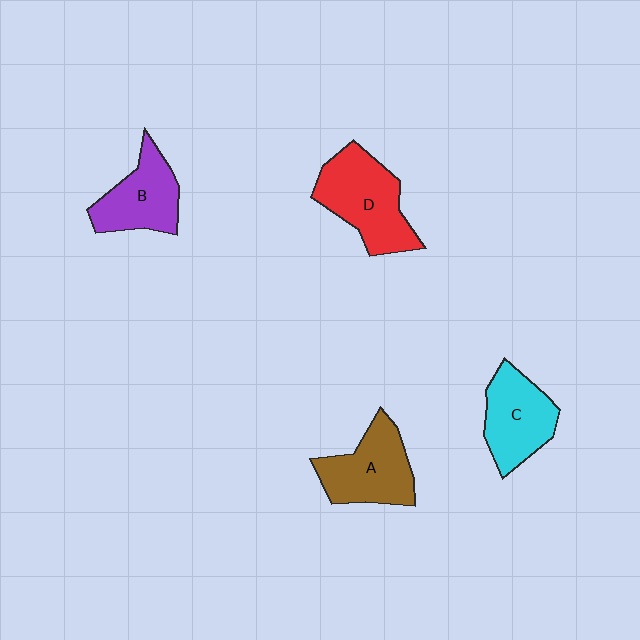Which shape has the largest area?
Shape D (red).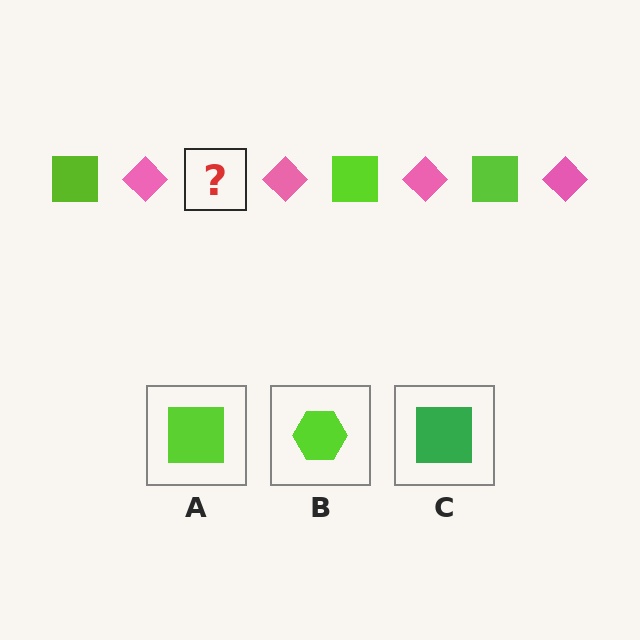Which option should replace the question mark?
Option A.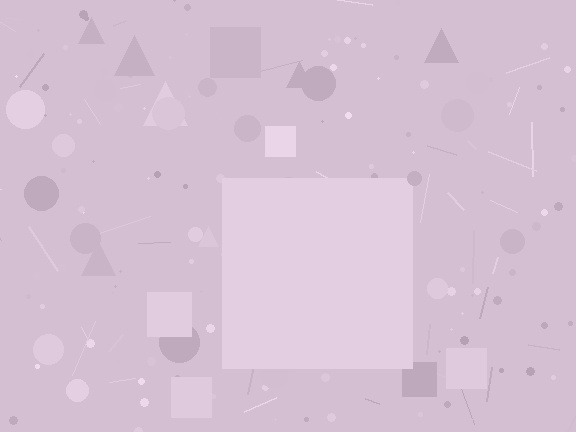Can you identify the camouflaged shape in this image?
The camouflaged shape is a square.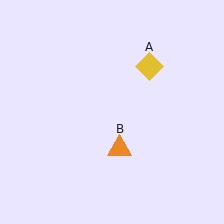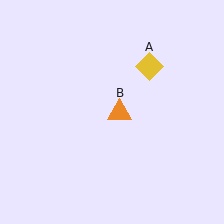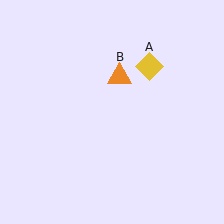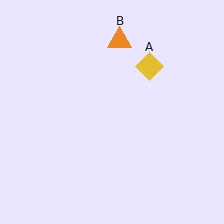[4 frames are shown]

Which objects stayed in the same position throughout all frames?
Yellow diamond (object A) remained stationary.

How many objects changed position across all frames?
1 object changed position: orange triangle (object B).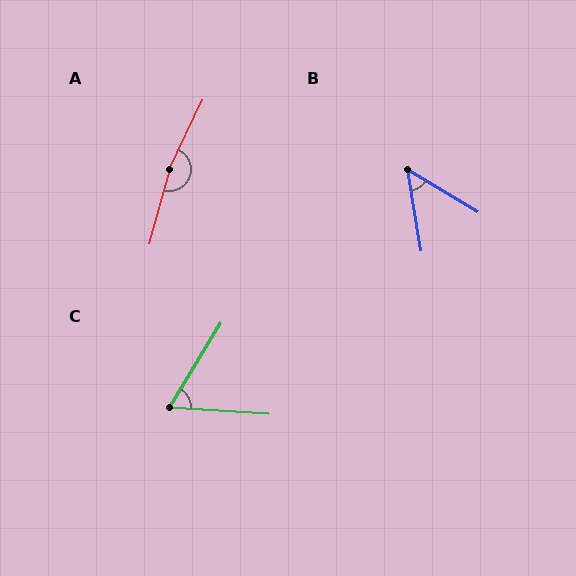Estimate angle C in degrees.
Approximately 62 degrees.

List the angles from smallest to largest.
B (50°), C (62°), A (169°).